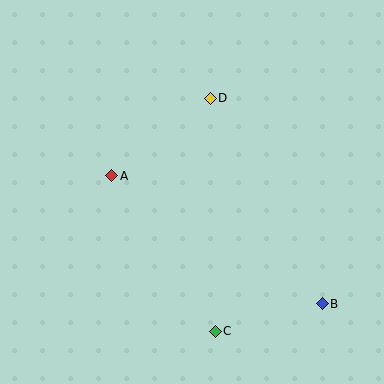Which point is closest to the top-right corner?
Point D is closest to the top-right corner.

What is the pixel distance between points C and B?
The distance between C and B is 111 pixels.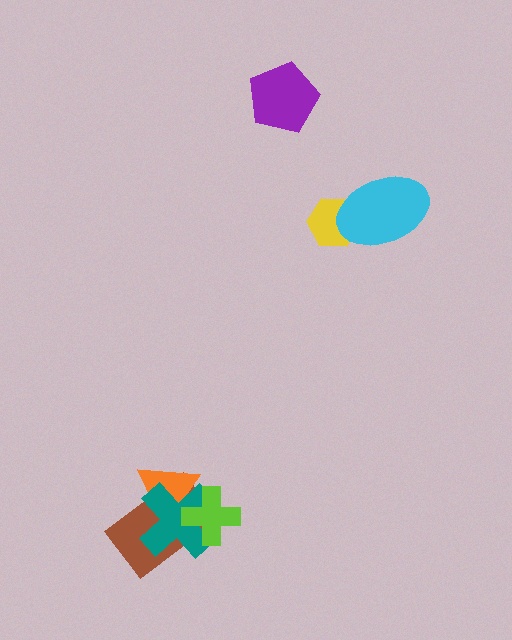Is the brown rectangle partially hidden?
Yes, it is partially covered by another shape.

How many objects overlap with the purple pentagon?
0 objects overlap with the purple pentagon.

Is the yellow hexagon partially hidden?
Yes, it is partially covered by another shape.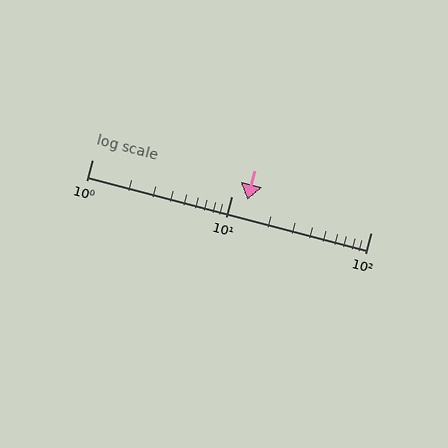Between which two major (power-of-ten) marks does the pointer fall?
The pointer is between 10 and 100.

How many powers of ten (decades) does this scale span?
The scale spans 2 decades, from 1 to 100.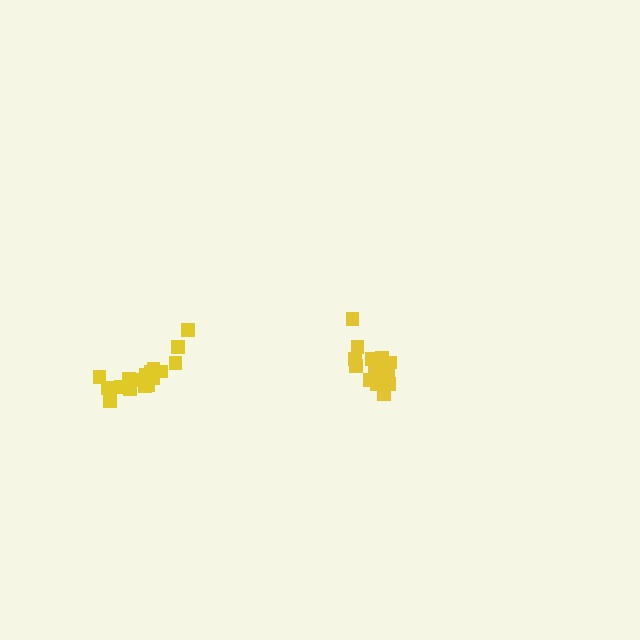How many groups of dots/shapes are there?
There are 2 groups.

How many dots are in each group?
Group 1: 15 dots, Group 2: 17 dots (32 total).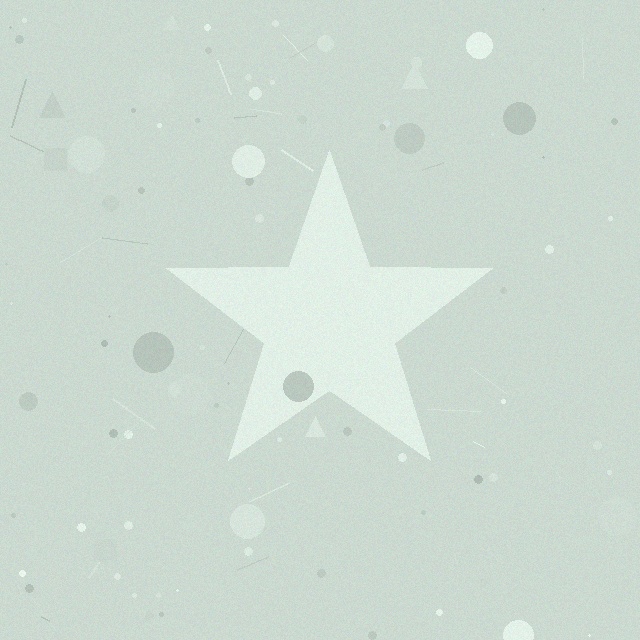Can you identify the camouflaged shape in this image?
The camouflaged shape is a star.